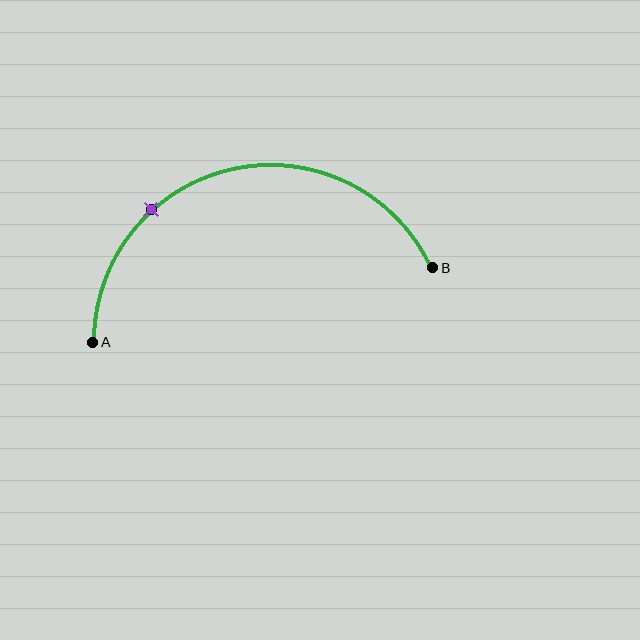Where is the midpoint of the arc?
The arc midpoint is the point on the curve farthest from the straight line joining A and B. It sits above that line.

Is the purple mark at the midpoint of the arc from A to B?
No. The purple mark lies on the arc but is closer to endpoint A. The arc midpoint would be at the point on the curve equidistant along the arc from both A and B.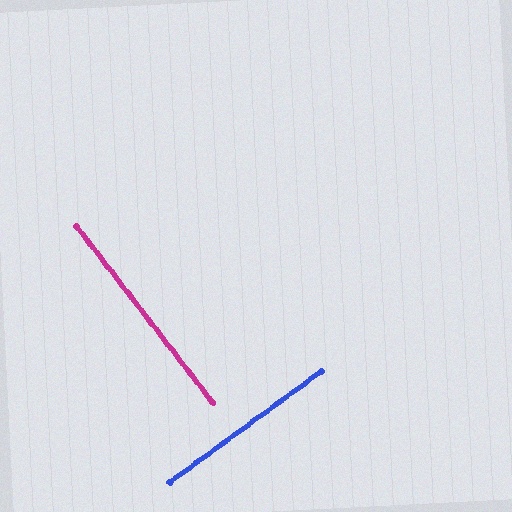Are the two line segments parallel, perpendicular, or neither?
Perpendicular — they meet at approximately 89°.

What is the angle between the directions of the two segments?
Approximately 89 degrees.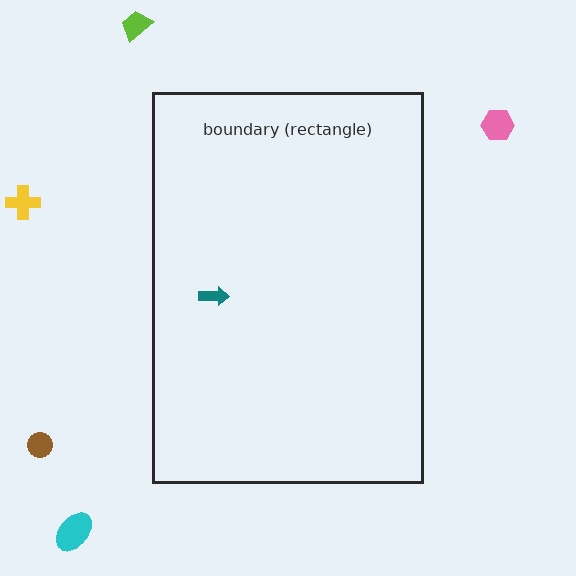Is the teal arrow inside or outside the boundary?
Inside.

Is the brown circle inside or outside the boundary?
Outside.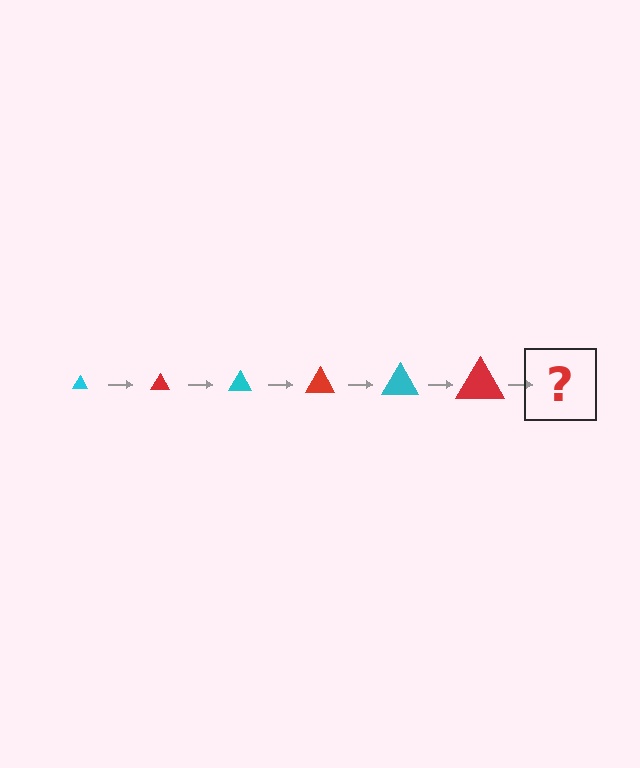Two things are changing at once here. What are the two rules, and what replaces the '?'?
The two rules are that the triangle grows larger each step and the color cycles through cyan and red. The '?' should be a cyan triangle, larger than the previous one.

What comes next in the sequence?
The next element should be a cyan triangle, larger than the previous one.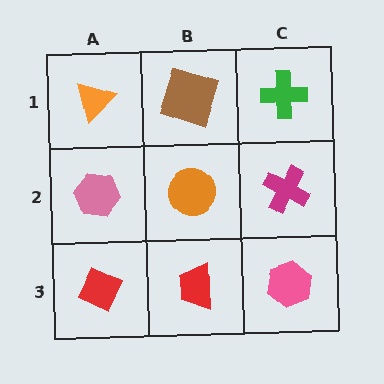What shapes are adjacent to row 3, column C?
A magenta cross (row 2, column C), a red trapezoid (row 3, column B).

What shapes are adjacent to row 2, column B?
A brown square (row 1, column B), a red trapezoid (row 3, column B), a pink hexagon (row 2, column A), a magenta cross (row 2, column C).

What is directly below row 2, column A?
A red diamond.